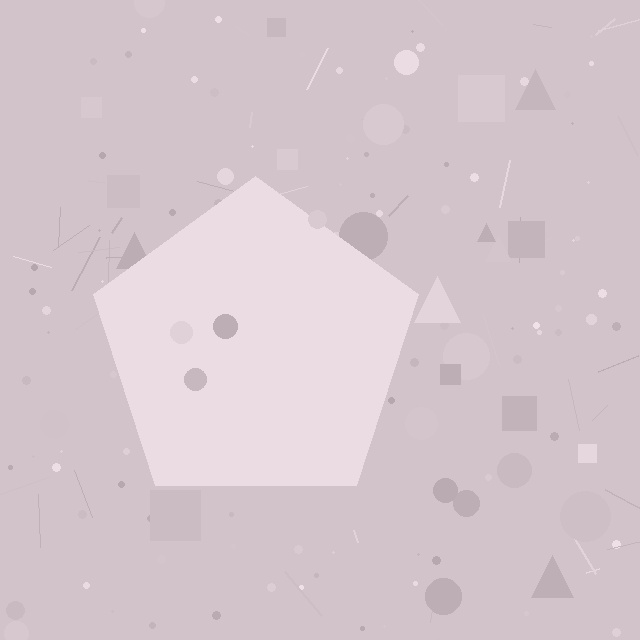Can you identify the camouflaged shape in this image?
The camouflaged shape is a pentagon.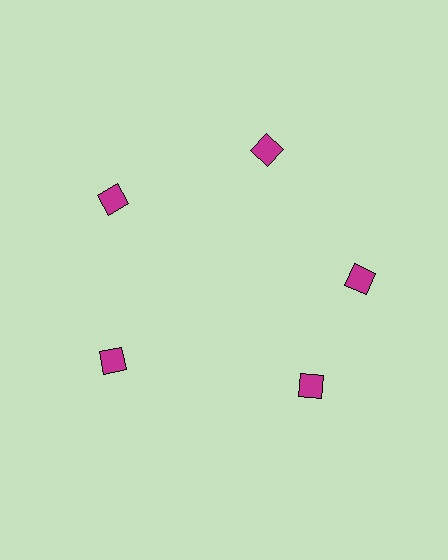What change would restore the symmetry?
The symmetry would be restored by rotating it back into even spacing with its neighbors so that all 5 diamonds sit at equal angles and equal distance from the center.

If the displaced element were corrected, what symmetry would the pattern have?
It would have 5-fold rotational symmetry — the pattern would map onto itself every 72 degrees.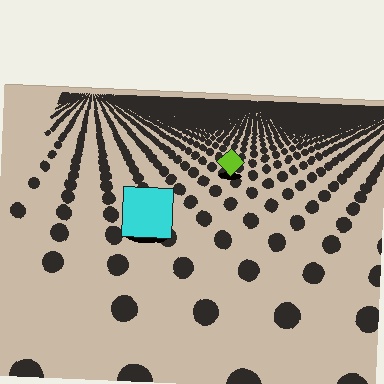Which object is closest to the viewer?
The cyan square is closest. The texture marks near it are larger and more spread out.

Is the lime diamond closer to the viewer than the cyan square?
No. The cyan square is closer — you can tell from the texture gradient: the ground texture is coarser near it.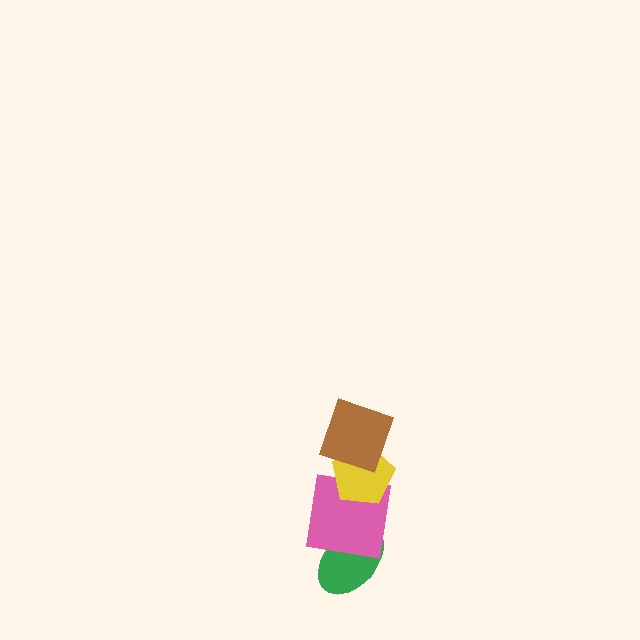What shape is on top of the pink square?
The yellow pentagon is on top of the pink square.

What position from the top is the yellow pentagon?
The yellow pentagon is 2nd from the top.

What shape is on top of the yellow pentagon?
The brown square is on top of the yellow pentagon.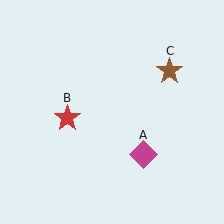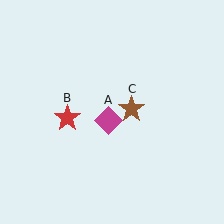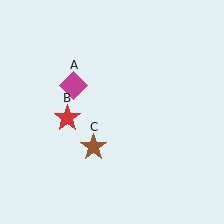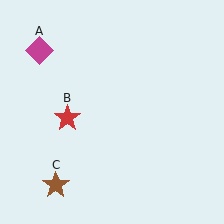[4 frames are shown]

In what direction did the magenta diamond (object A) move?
The magenta diamond (object A) moved up and to the left.